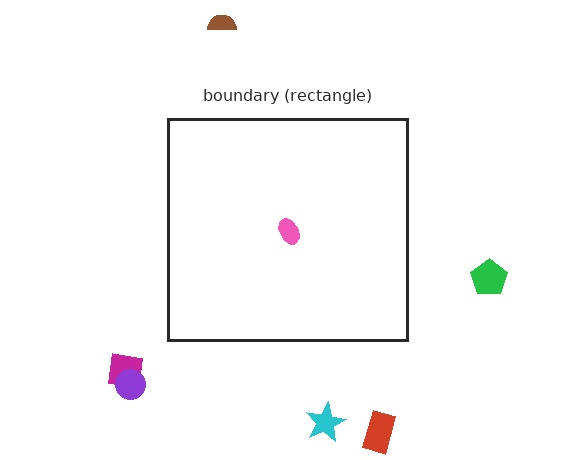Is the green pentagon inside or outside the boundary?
Outside.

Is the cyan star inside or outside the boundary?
Outside.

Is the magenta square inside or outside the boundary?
Outside.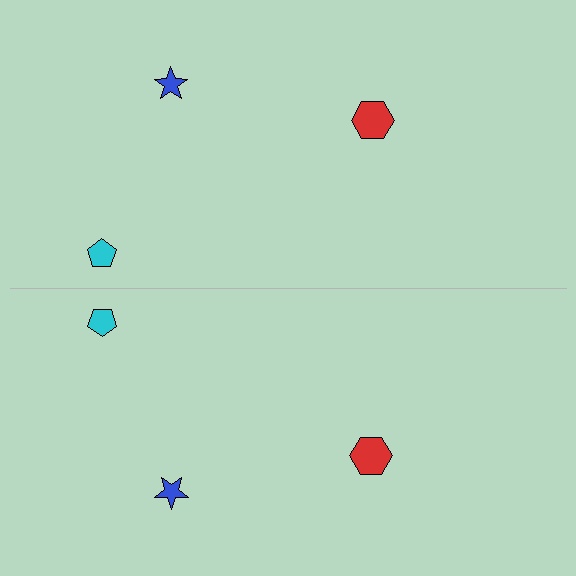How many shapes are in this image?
There are 6 shapes in this image.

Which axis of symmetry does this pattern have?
The pattern has a horizontal axis of symmetry running through the center of the image.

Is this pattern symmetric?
Yes, this pattern has bilateral (reflection) symmetry.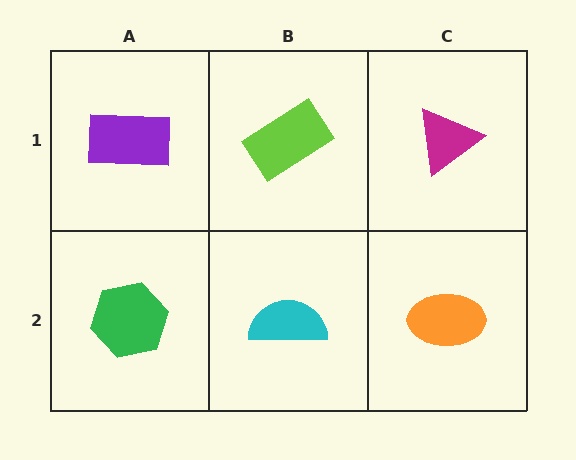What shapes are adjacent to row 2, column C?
A magenta triangle (row 1, column C), a cyan semicircle (row 2, column B).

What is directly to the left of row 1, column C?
A lime rectangle.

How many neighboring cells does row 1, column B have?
3.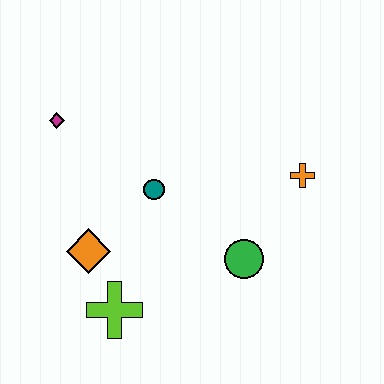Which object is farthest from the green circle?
The magenta diamond is farthest from the green circle.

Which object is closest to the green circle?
The orange cross is closest to the green circle.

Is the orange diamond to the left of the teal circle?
Yes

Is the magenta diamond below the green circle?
No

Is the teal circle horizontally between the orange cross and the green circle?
No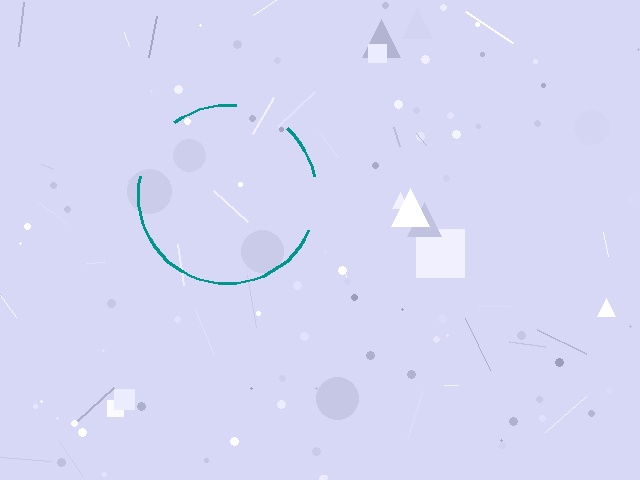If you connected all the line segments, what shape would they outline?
They would outline a circle.